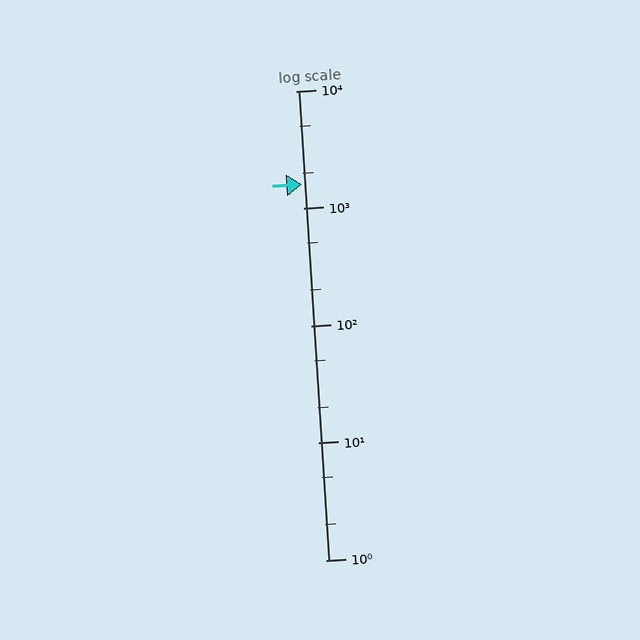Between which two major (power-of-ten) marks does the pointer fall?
The pointer is between 1000 and 10000.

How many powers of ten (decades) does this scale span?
The scale spans 4 decades, from 1 to 10000.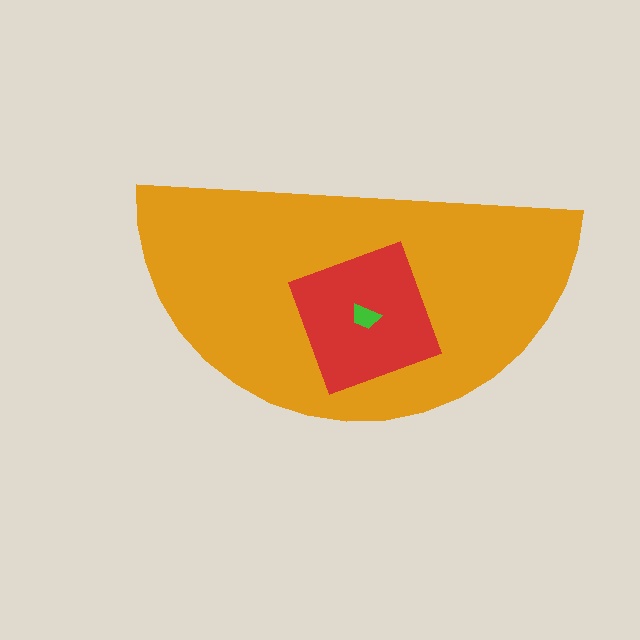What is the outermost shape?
The orange semicircle.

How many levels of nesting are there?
3.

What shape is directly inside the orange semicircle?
The red square.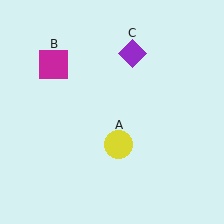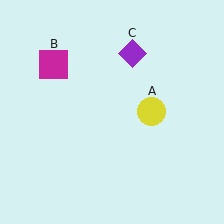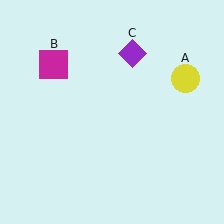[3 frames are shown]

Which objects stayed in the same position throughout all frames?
Magenta square (object B) and purple diamond (object C) remained stationary.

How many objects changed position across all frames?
1 object changed position: yellow circle (object A).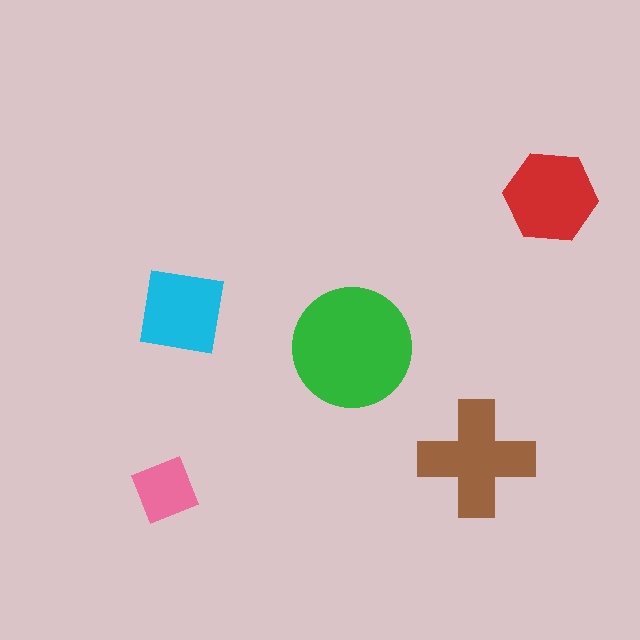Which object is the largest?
The green circle.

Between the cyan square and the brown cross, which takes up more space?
The brown cross.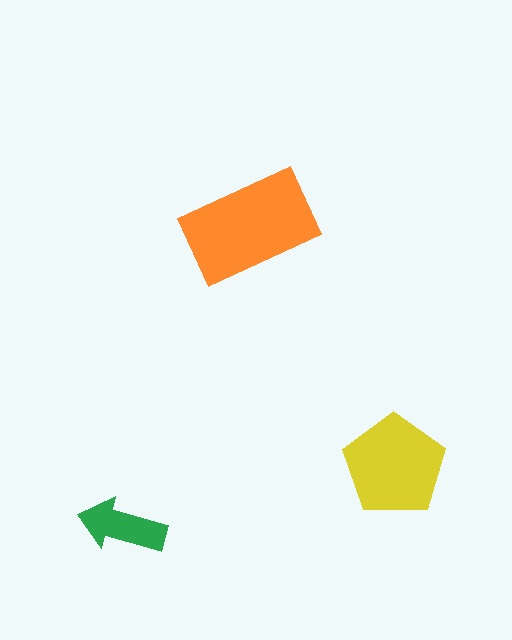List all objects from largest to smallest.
The orange rectangle, the yellow pentagon, the green arrow.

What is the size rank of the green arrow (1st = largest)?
3rd.